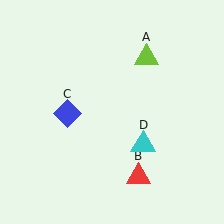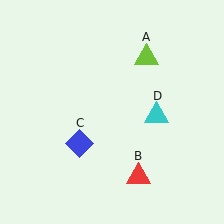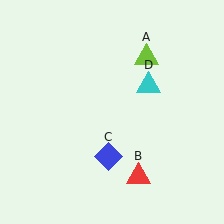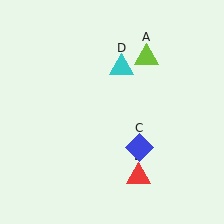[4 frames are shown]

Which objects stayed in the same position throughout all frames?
Lime triangle (object A) and red triangle (object B) remained stationary.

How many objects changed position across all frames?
2 objects changed position: blue diamond (object C), cyan triangle (object D).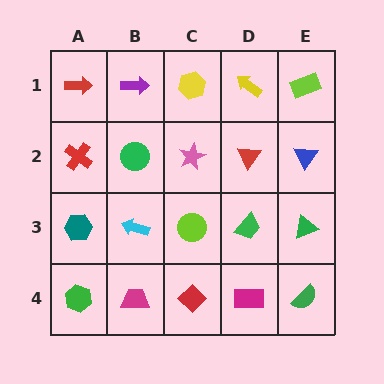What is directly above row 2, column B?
A purple arrow.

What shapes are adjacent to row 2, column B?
A purple arrow (row 1, column B), a cyan arrow (row 3, column B), a red cross (row 2, column A), a pink star (row 2, column C).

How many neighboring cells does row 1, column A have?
2.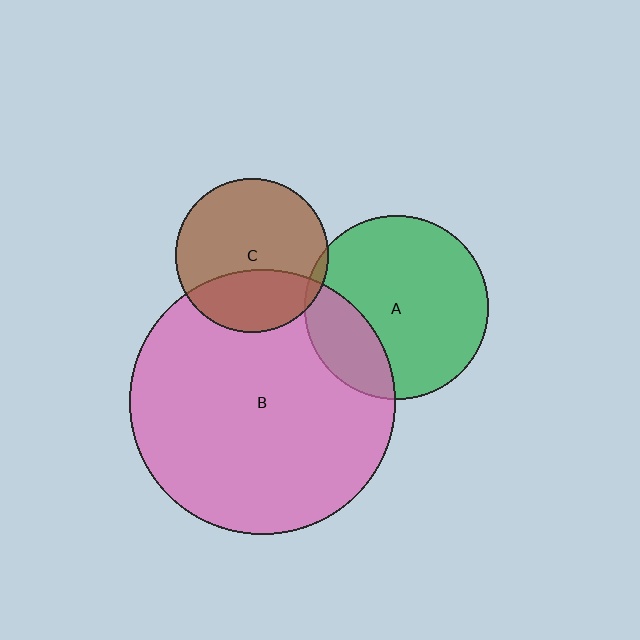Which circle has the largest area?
Circle B (pink).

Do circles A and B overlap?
Yes.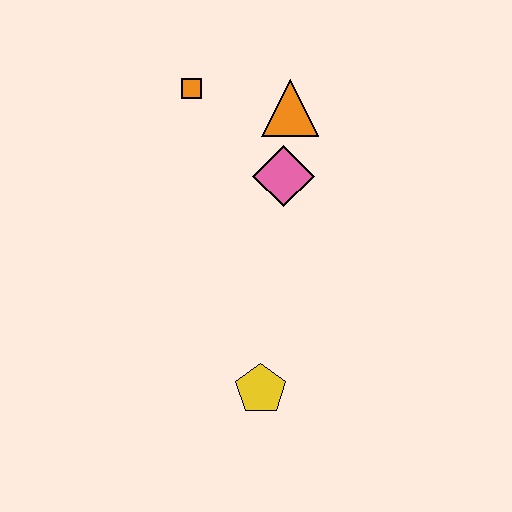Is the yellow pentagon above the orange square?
No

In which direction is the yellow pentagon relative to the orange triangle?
The yellow pentagon is below the orange triangle.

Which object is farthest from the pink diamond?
The yellow pentagon is farthest from the pink diamond.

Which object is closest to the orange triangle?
The pink diamond is closest to the orange triangle.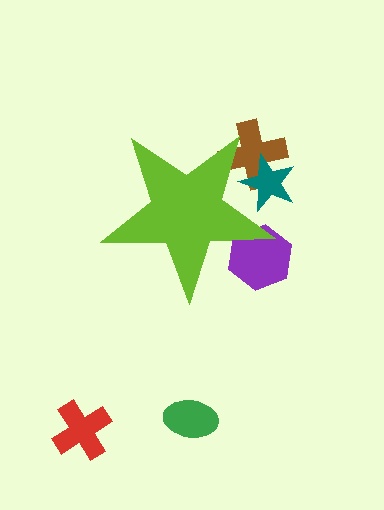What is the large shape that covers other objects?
A lime star.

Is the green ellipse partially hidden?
No, the green ellipse is fully visible.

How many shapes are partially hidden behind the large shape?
3 shapes are partially hidden.